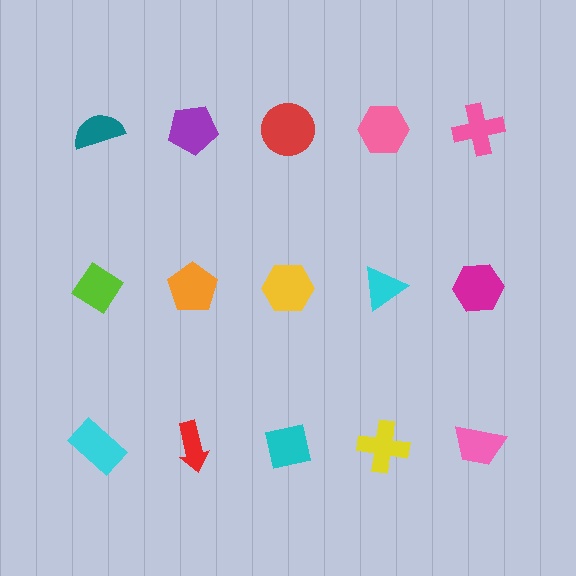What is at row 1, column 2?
A purple pentagon.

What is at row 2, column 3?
A yellow hexagon.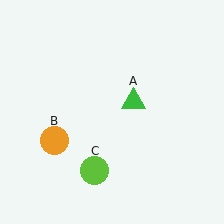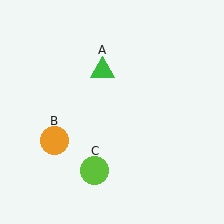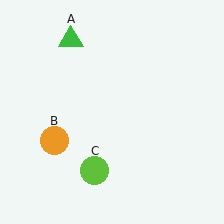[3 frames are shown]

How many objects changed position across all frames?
1 object changed position: green triangle (object A).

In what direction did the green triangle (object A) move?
The green triangle (object A) moved up and to the left.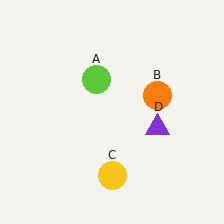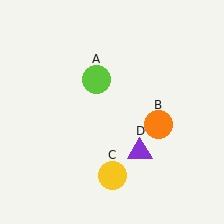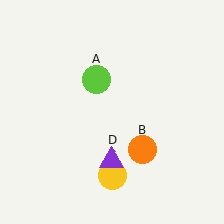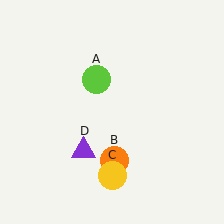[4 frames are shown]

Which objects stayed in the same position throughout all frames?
Lime circle (object A) and yellow circle (object C) remained stationary.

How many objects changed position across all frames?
2 objects changed position: orange circle (object B), purple triangle (object D).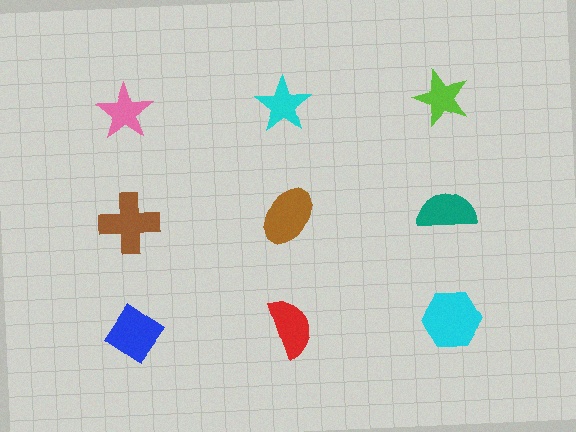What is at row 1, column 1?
A pink star.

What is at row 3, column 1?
A blue diamond.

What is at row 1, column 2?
A cyan star.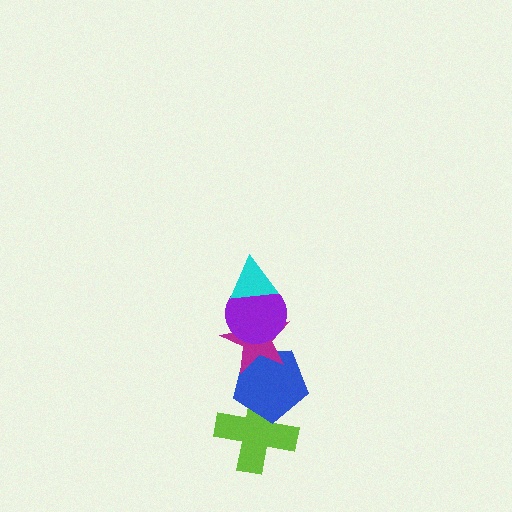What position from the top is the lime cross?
The lime cross is 5th from the top.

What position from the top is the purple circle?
The purple circle is 2nd from the top.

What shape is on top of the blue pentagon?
The magenta star is on top of the blue pentagon.